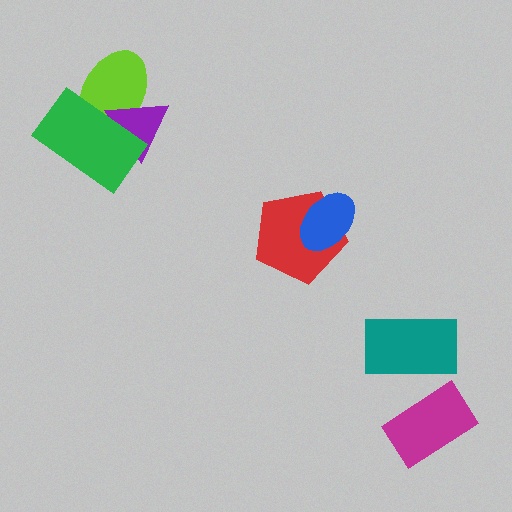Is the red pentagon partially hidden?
Yes, it is partially covered by another shape.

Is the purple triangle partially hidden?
Yes, it is partially covered by another shape.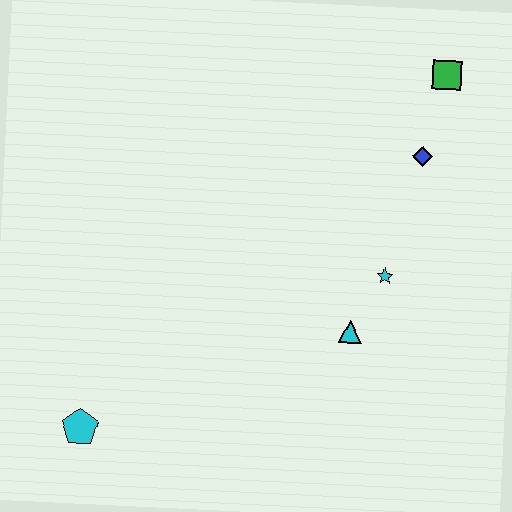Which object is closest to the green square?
The blue diamond is closest to the green square.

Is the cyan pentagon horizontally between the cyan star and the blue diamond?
No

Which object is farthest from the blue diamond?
The cyan pentagon is farthest from the blue diamond.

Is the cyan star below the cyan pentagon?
No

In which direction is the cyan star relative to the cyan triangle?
The cyan star is above the cyan triangle.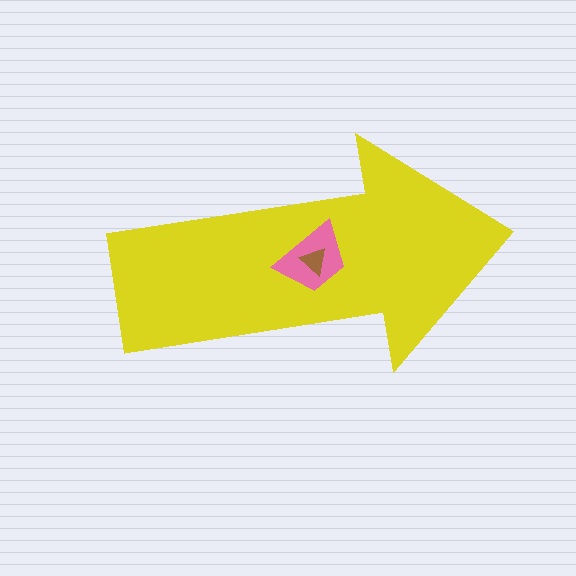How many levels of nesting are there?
3.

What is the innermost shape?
The brown triangle.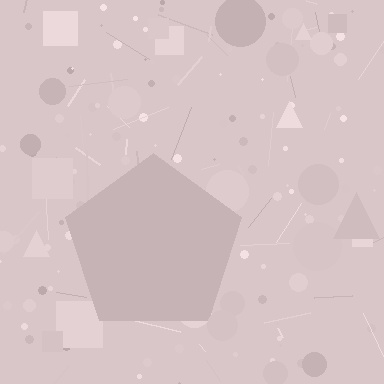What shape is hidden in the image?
A pentagon is hidden in the image.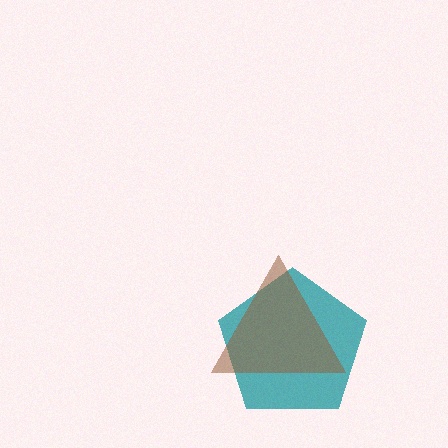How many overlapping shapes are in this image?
There are 2 overlapping shapes in the image.